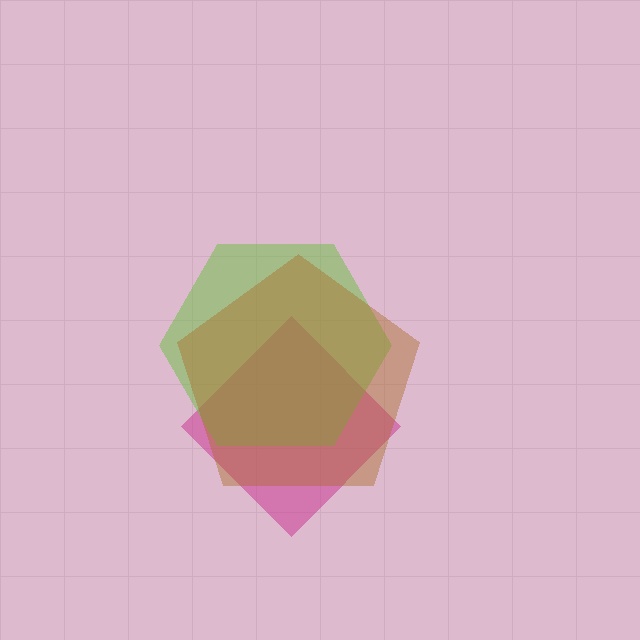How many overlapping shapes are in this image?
There are 3 overlapping shapes in the image.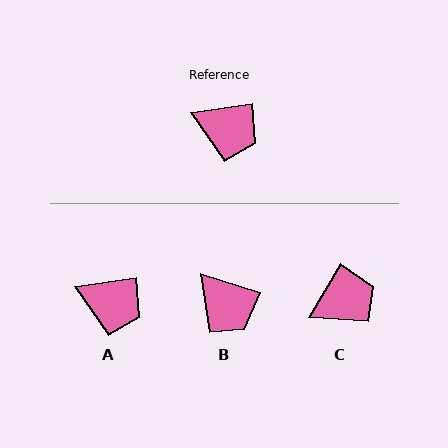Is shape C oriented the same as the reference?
No, it is off by about 52 degrees.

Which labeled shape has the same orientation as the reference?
A.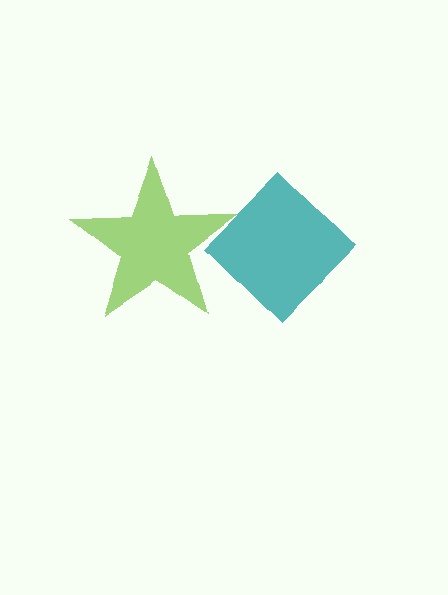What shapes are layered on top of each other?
The layered shapes are: a teal diamond, a lime star.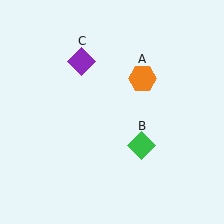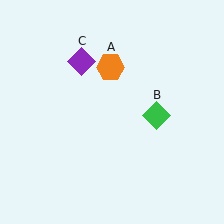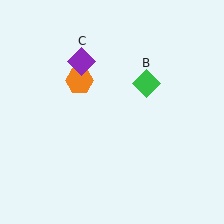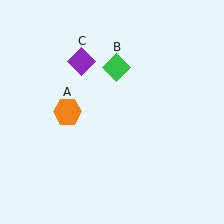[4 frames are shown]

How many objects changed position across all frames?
2 objects changed position: orange hexagon (object A), green diamond (object B).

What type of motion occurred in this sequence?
The orange hexagon (object A), green diamond (object B) rotated counterclockwise around the center of the scene.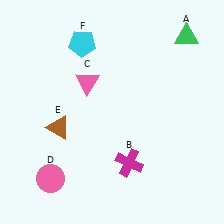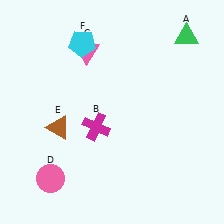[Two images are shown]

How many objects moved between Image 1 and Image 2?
2 objects moved between the two images.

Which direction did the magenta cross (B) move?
The magenta cross (B) moved up.